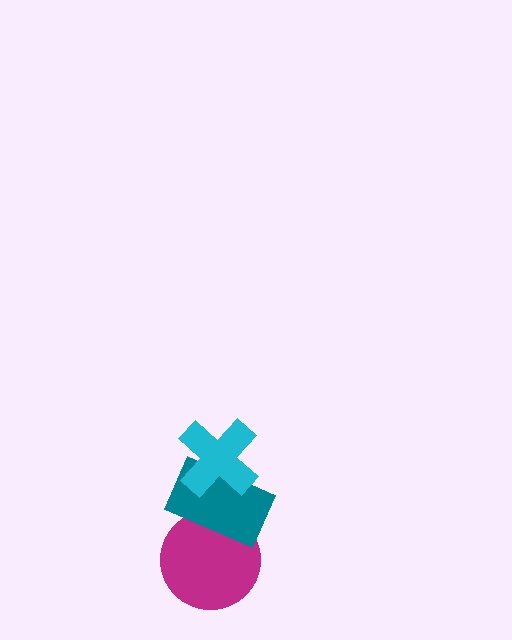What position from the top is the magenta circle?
The magenta circle is 3rd from the top.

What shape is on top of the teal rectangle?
The cyan cross is on top of the teal rectangle.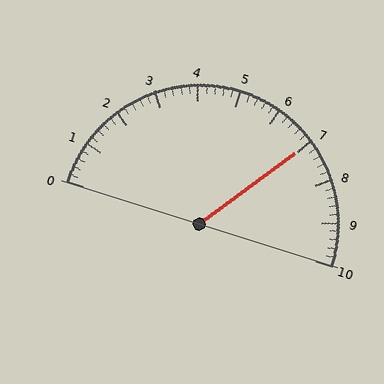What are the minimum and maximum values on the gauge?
The gauge ranges from 0 to 10.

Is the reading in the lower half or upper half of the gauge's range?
The reading is in the upper half of the range (0 to 10).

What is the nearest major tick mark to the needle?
The nearest major tick mark is 7.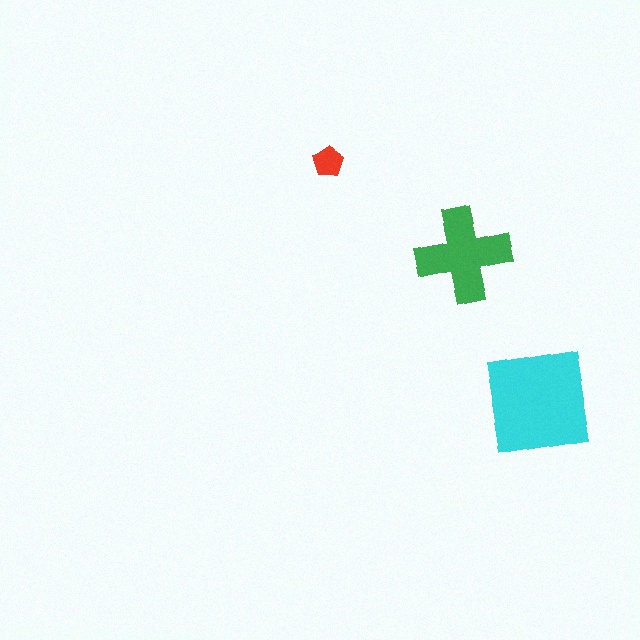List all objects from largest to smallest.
The cyan square, the green cross, the red pentagon.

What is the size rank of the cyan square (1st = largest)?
1st.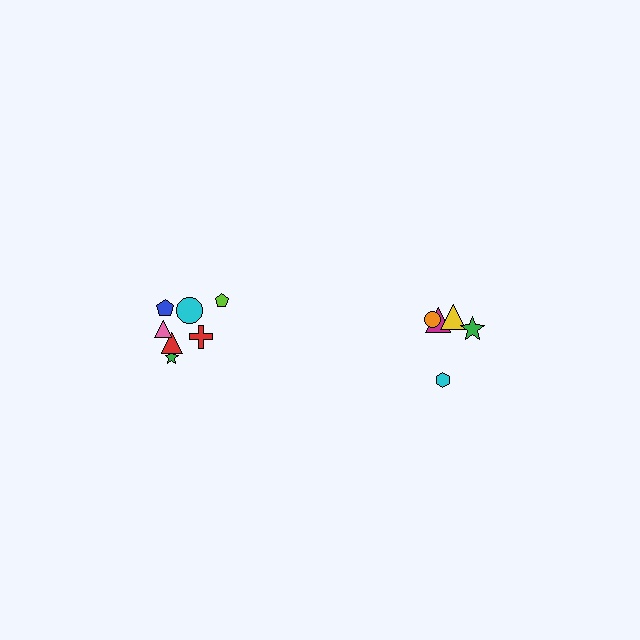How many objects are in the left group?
There are 7 objects.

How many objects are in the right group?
There are 5 objects.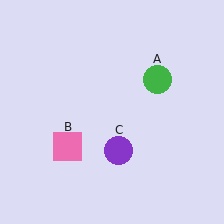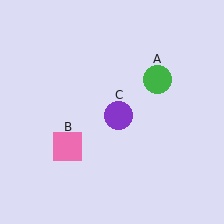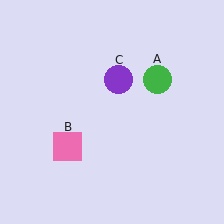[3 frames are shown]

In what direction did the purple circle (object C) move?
The purple circle (object C) moved up.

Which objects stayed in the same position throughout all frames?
Green circle (object A) and pink square (object B) remained stationary.